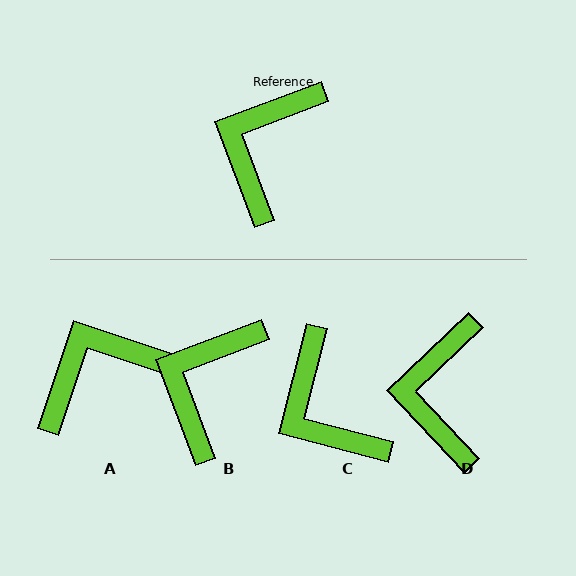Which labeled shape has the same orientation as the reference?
B.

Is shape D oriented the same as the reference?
No, it is off by about 23 degrees.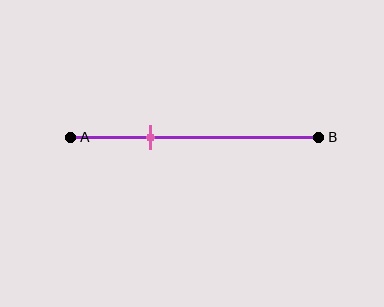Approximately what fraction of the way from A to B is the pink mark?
The pink mark is approximately 30% of the way from A to B.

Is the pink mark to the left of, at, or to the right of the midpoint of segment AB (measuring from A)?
The pink mark is to the left of the midpoint of segment AB.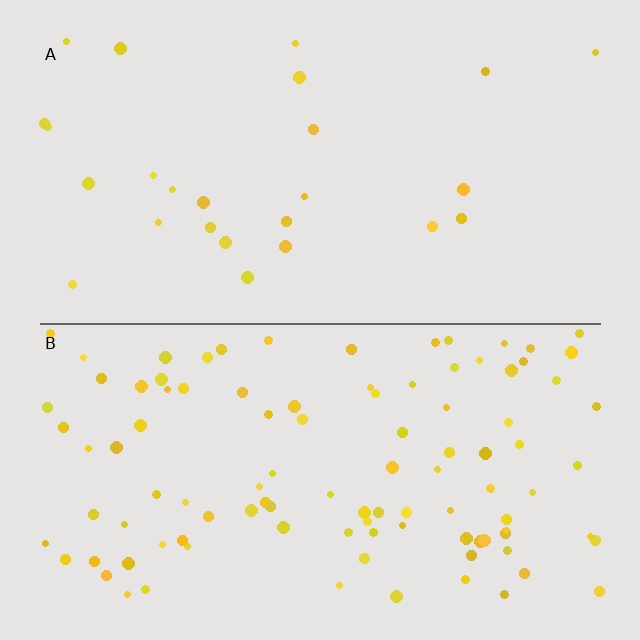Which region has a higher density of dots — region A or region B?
B (the bottom).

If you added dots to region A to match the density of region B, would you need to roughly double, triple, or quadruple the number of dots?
Approximately quadruple.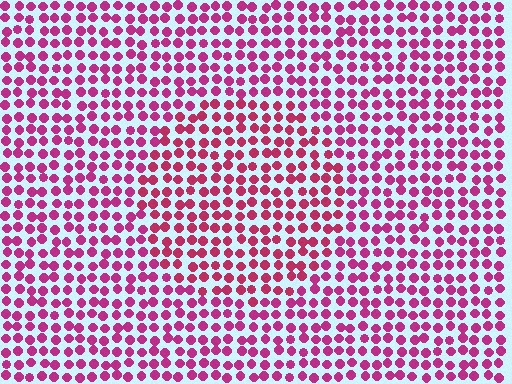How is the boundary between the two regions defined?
The boundary is defined purely by a slight shift in hue (about 16 degrees). Spacing, size, and orientation are identical on both sides.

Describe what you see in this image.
The image is filled with small magenta elements in a uniform arrangement. A circle-shaped region is visible where the elements are tinted to a slightly different hue, forming a subtle color boundary.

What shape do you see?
I see a circle.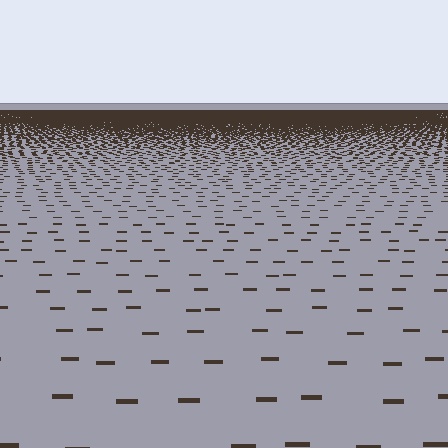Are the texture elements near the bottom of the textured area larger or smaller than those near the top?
Larger. Near the bottom, elements are closer to the viewer and appear at a bigger on-screen size.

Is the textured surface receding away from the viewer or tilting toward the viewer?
The surface is receding away from the viewer. Texture elements get smaller and denser toward the top.